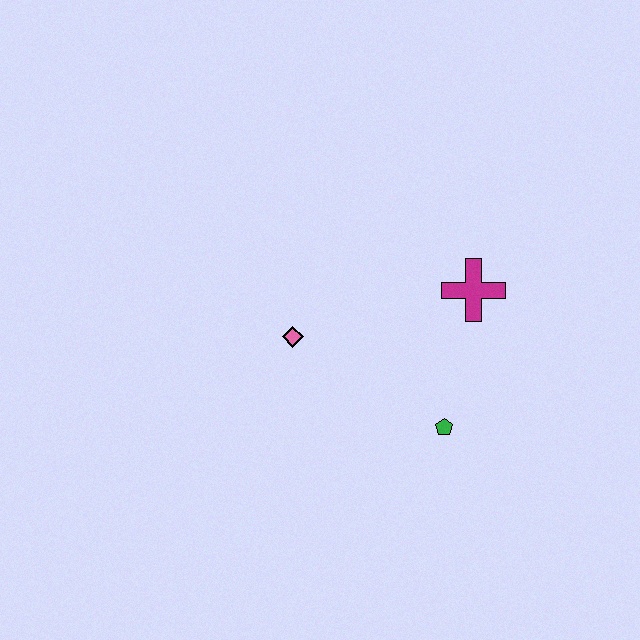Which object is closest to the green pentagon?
The magenta cross is closest to the green pentagon.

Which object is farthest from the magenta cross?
The pink diamond is farthest from the magenta cross.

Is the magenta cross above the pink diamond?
Yes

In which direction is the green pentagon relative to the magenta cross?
The green pentagon is below the magenta cross.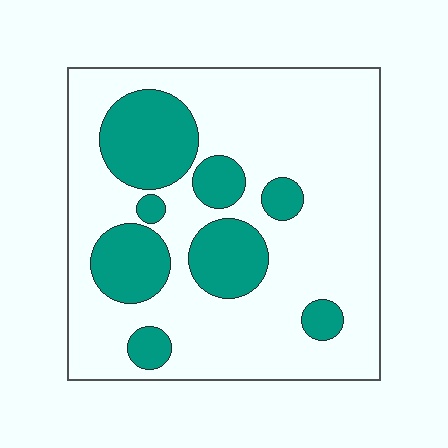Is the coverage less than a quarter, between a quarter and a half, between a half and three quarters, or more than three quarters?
Between a quarter and a half.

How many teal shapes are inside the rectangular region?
8.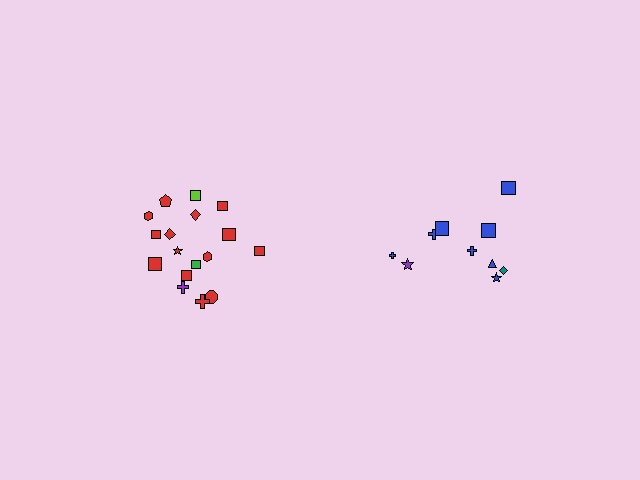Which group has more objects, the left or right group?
The left group.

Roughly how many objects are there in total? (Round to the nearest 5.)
Roughly 30 objects in total.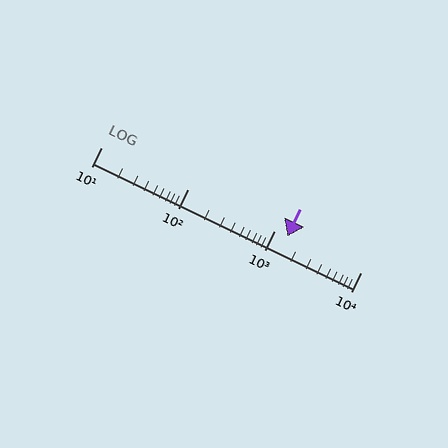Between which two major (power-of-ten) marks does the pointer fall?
The pointer is between 1000 and 10000.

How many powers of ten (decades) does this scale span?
The scale spans 3 decades, from 10 to 10000.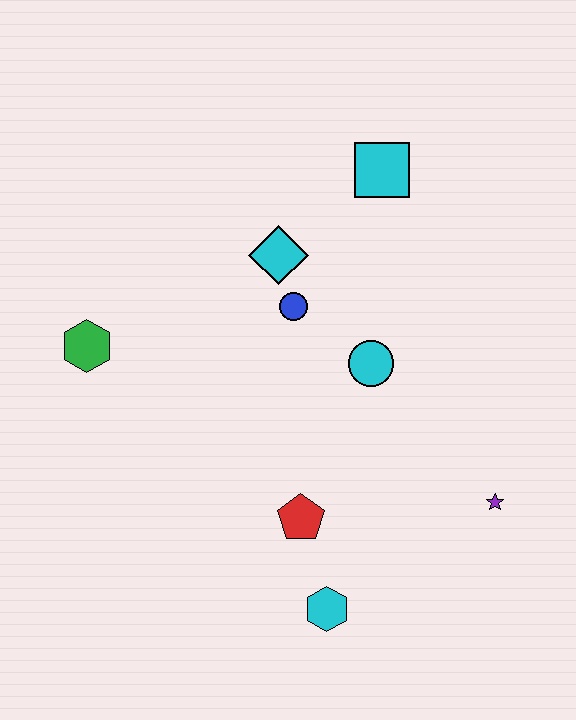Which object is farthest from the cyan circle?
The green hexagon is farthest from the cyan circle.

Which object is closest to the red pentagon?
The cyan hexagon is closest to the red pentagon.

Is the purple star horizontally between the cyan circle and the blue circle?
No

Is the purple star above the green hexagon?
No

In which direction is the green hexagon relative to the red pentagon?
The green hexagon is to the left of the red pentagon.